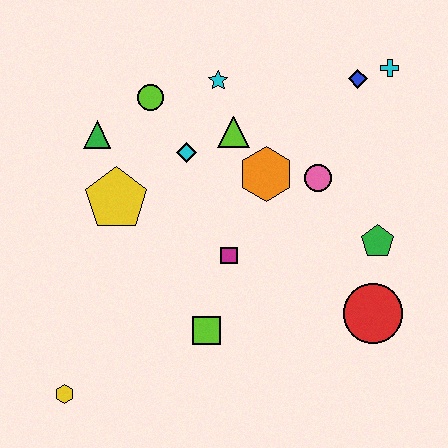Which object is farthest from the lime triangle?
The yellow hexagon is farthest from the lime triangle.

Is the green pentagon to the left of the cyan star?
No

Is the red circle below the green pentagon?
Yes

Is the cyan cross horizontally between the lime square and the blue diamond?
No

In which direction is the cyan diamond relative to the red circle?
The cyan diamond is to the left of the red circle.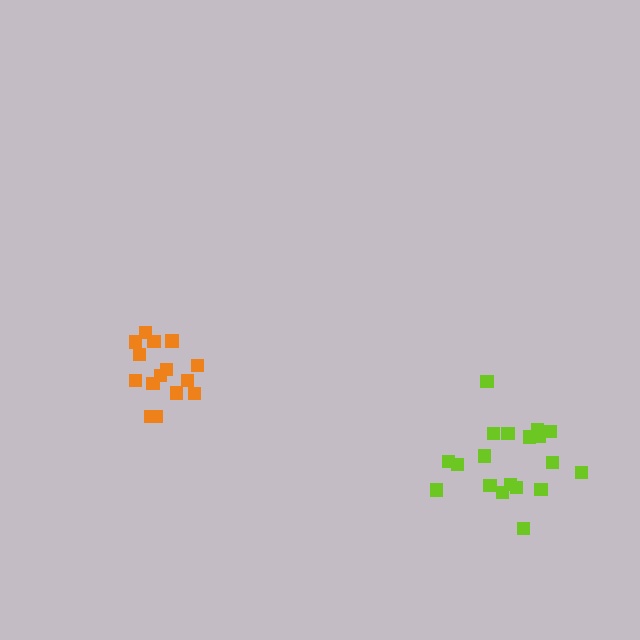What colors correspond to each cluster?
The clusters are colored: lime, orange.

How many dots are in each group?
Group 1: 19 dots, Group 2: 15 dots (34 total).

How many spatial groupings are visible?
There are 2 spatial groupings.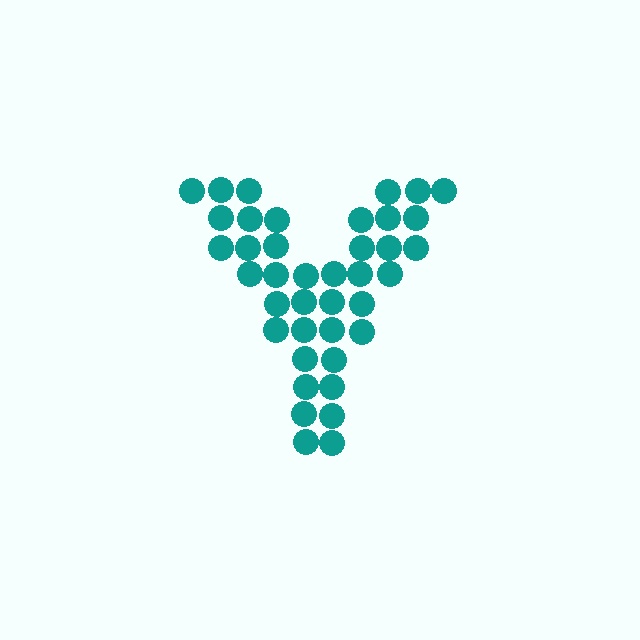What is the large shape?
The large shape is the letter Y.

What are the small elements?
The small elements are circles.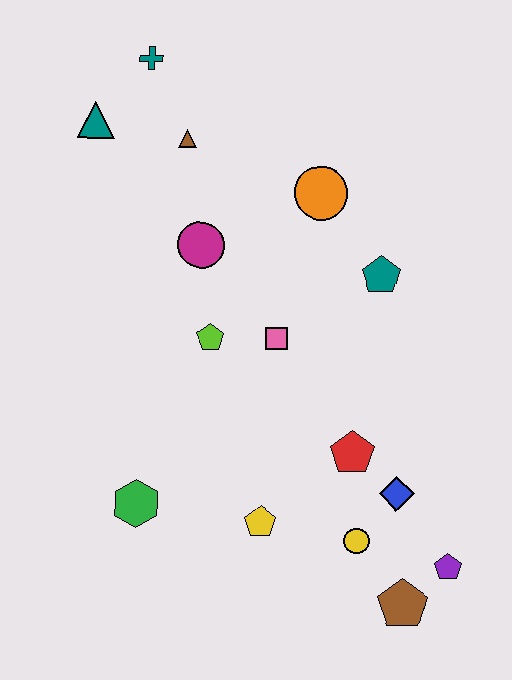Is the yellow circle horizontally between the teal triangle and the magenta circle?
No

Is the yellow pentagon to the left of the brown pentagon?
Yes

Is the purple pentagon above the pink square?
No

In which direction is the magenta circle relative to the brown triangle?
The magenta circle is below the brown triangle.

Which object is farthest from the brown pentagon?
The teal cross is farthest from the brown pentagon.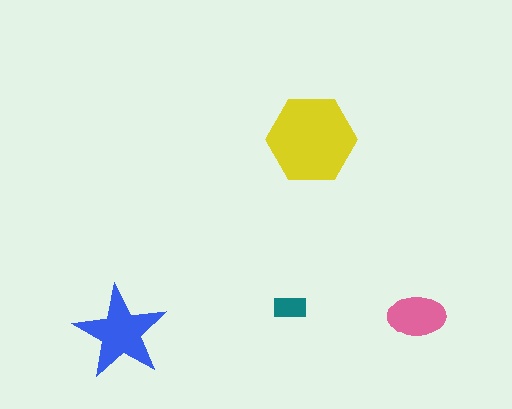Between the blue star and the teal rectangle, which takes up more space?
The blue star.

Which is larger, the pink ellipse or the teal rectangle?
The pink ellipse.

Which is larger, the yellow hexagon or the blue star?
The yellow hexagon.